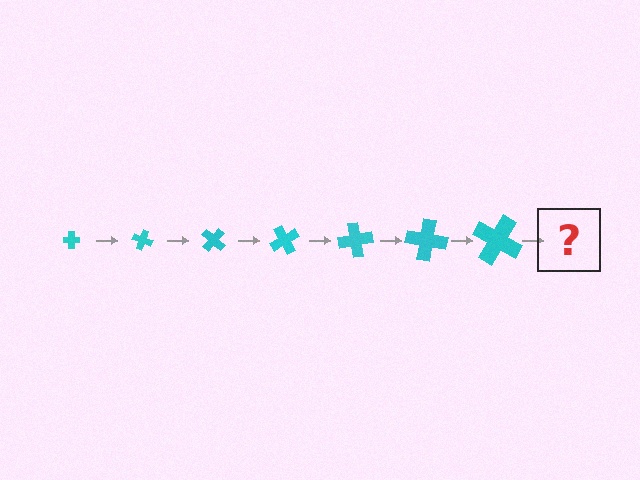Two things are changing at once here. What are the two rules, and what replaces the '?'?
The two rules are that the cross grows larger each step and it rotates 20 degrees each step. The '?' should be a cross, larger than the previous one and rotated 140 degrees from the start.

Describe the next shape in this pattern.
It should be a cross, larger than the previous one and rotated 140 degrees from the start.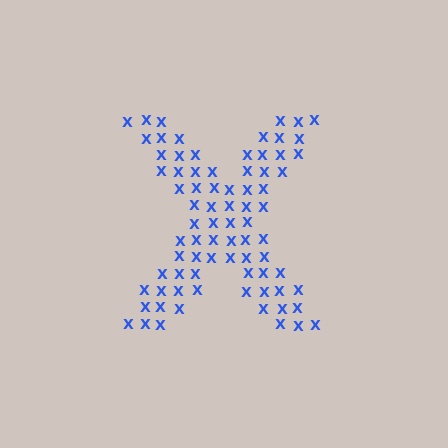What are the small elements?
The small elements are letter X's.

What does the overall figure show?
The overall figure shows the letter X.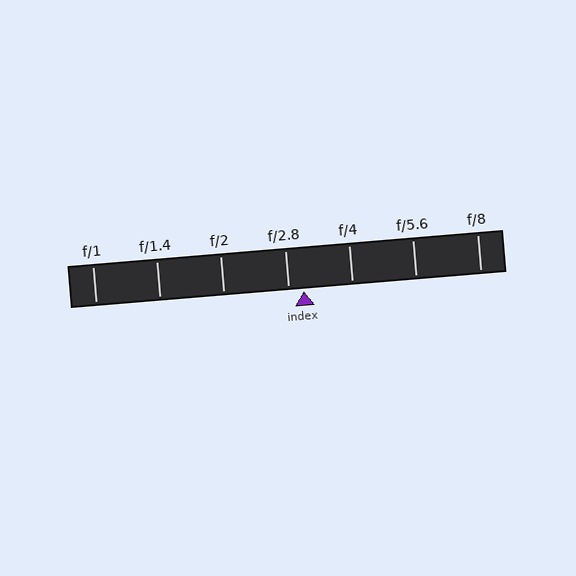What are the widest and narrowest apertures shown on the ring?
The widest aperture shown is f/1 and the narrowest is f/8.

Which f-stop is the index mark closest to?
The index mark is closest to f/2.8.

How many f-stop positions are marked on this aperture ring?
There are 7 f-stop positions marked.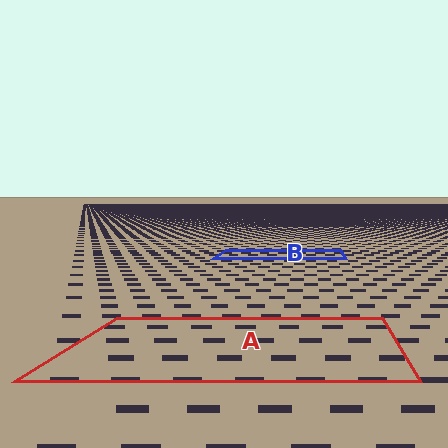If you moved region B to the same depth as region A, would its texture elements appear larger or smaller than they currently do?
They would appear larger. At a closer depth, the same texture elements are projected at a bigger on-screen size.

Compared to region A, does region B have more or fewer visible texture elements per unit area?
Region B has more texture elements per unit area — they are packed more densely because it is farther away.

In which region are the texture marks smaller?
The texture marks are smaller in region B, because it is farther away.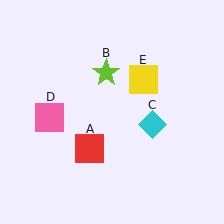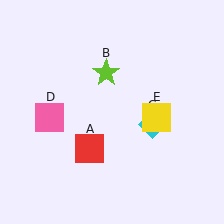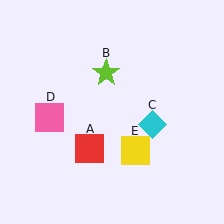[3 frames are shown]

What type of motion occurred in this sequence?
The yellow square (object E) rotated clockwise around the center of the scene.